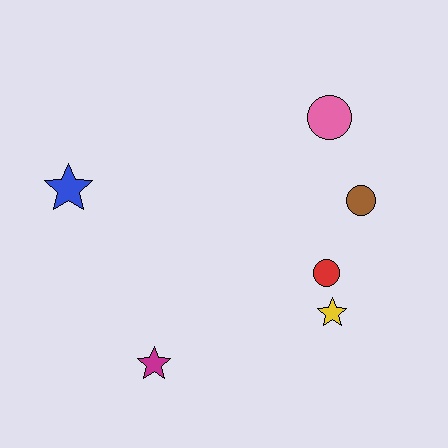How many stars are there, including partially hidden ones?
There are 3 stars.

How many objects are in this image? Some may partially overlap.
There are 6 objects.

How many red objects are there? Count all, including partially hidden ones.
There is 1 red object.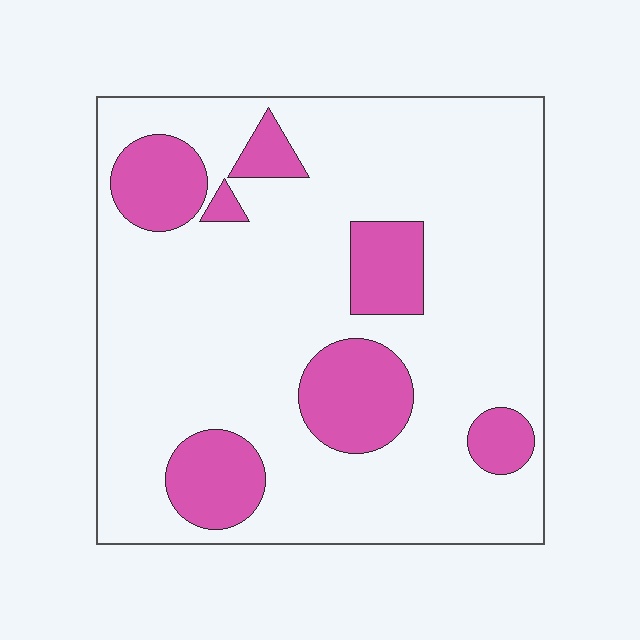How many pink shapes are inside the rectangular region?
7.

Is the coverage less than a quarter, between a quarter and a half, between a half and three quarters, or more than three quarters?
Less than a quarter.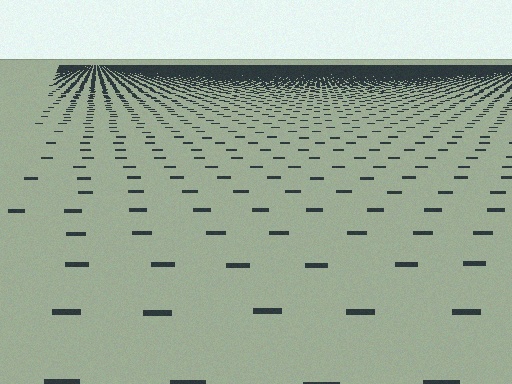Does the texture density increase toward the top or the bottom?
Density increases toward the top.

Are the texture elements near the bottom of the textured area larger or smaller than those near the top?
Larger. Near the bottom, elements are closer to the viewer and appear at a bigger on-screen size.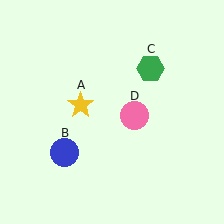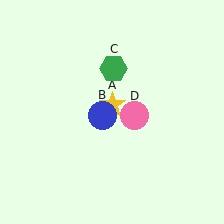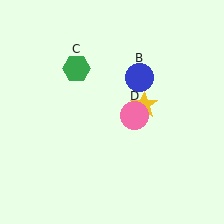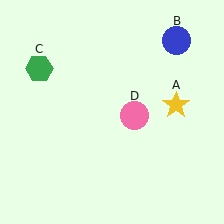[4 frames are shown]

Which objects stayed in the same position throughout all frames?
Pink circle (object D) remained stationary.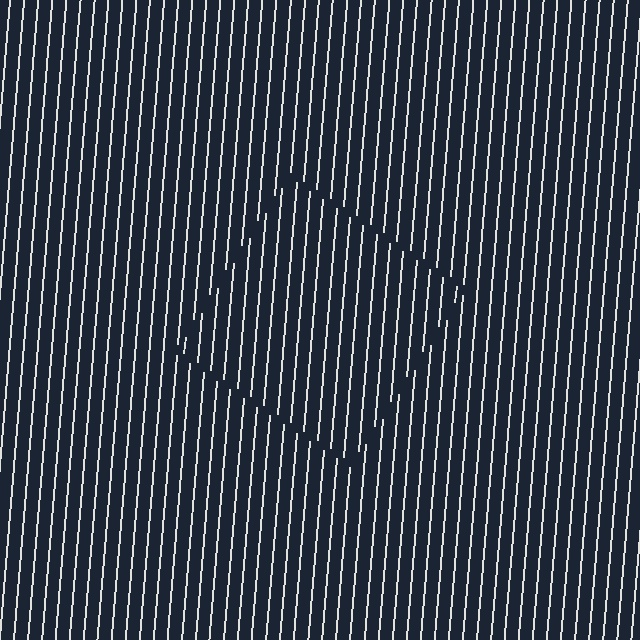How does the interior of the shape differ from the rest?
The interior of the shape contains the same grating, shifted by half a period — the contour is defined by the phase discontinuity where line-ends from the inner and outer gratings abut.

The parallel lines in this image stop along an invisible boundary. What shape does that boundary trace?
An illusory square. The interior of the shape contains the same grating, shifted by half a period — the contour is defined by the phase discontinuity where line-ends from the inner and outer gratings abut.